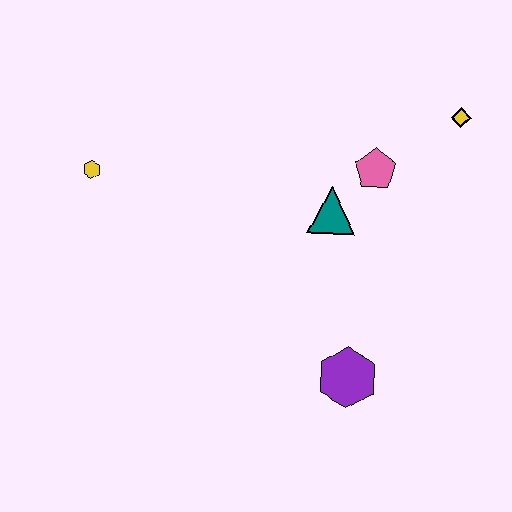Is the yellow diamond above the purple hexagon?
Yes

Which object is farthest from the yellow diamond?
The yellow hexagon is farthest from the yellow diamond.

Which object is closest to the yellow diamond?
The pink pentagon is closest to the yellow diamond.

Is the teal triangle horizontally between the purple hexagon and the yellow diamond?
No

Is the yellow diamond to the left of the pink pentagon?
No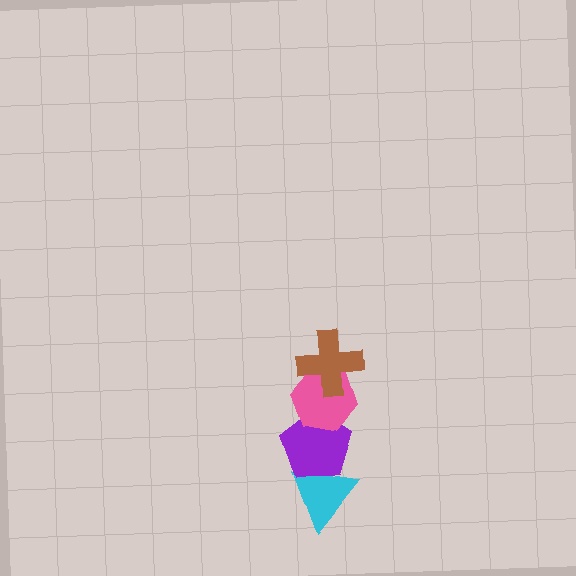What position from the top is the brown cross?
The brown cross is 1st from the top.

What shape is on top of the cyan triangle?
The purple pentagon is on top of the cyan triangle.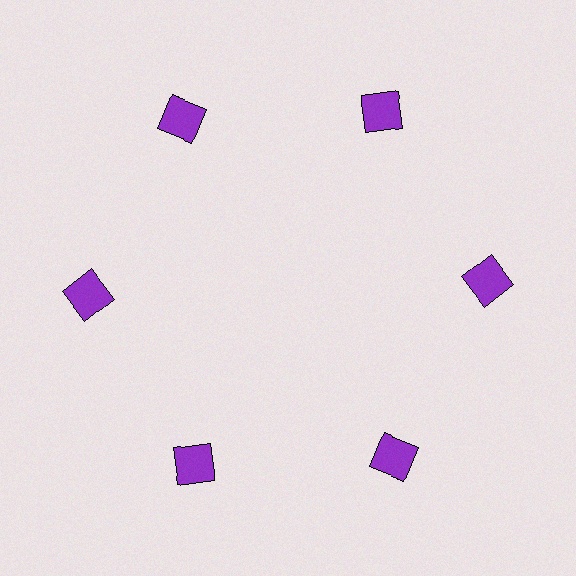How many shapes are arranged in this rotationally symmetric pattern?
There are 6 shapes, arranged in 6 groups of 1.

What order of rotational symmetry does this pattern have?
This pattern has 6-fold rotational symmetry.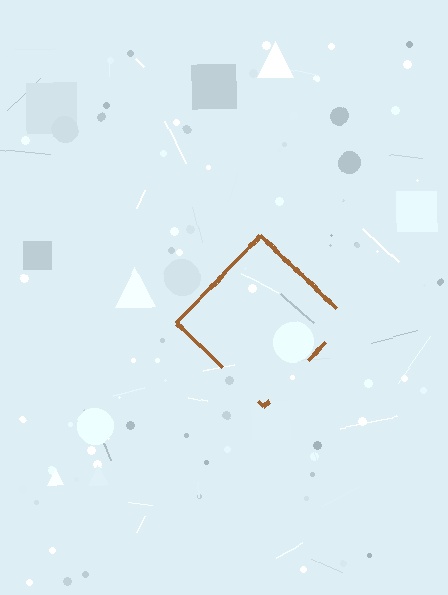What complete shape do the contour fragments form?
The contour fragments form a diamond.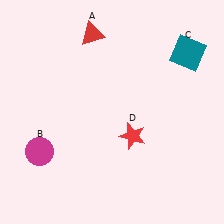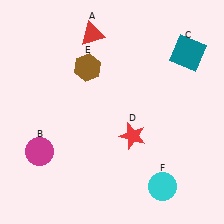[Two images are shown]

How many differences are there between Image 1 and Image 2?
There are 2 differences between the two images.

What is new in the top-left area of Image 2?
A brown hexagon (E) was added in the top-left area of Image 2.